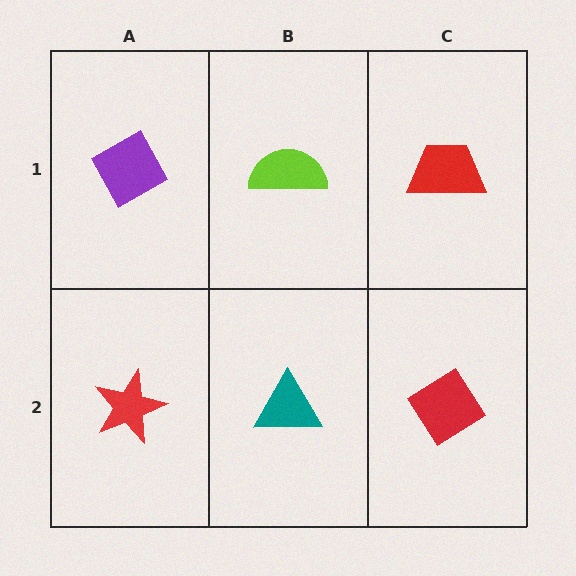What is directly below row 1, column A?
A red star.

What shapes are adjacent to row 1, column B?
A teal triangle (row 2, column B), a purple diamond (row 1, column A), a red trapezoid (row 1, column C).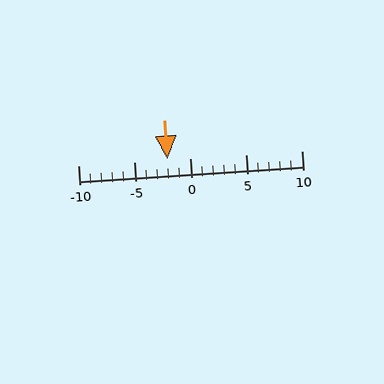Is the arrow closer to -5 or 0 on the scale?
The arrow is closer to 0.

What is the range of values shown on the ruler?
The ruler shows values from -10 to 10.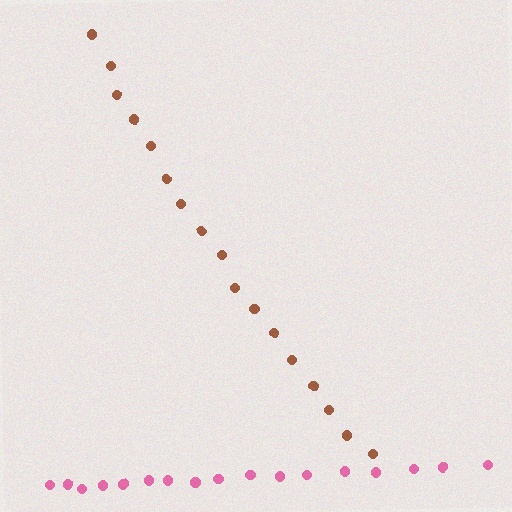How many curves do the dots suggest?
There are 2 distinct paths.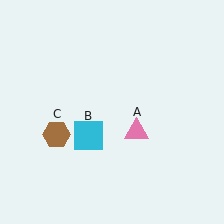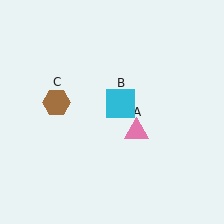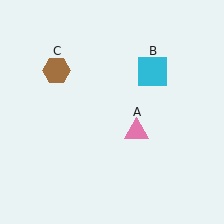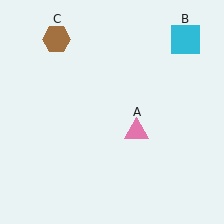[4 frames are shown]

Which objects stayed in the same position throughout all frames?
Pink triangle (object A) remained stationary.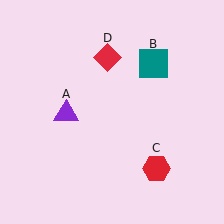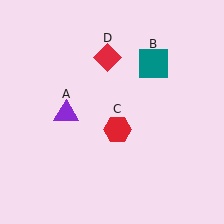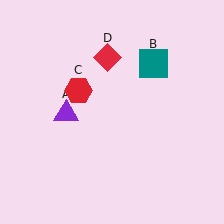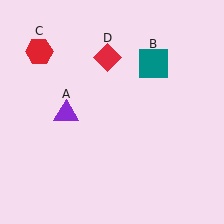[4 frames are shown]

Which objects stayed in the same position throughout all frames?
Purple triangle (object A) and teal square (object B) and red diamond (object D) remained stationary.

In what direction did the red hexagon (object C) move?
The red hexagon (object C) moved up and to the left.